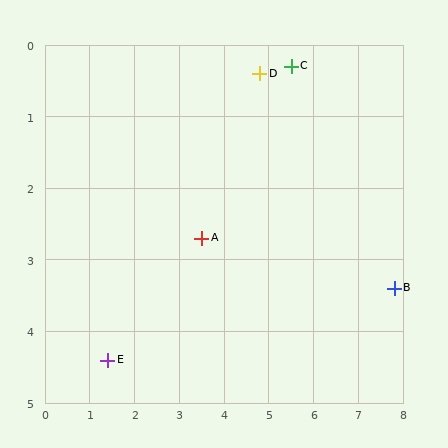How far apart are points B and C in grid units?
Points B and C are about 3.9 grid units apart.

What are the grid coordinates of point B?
Point B is at approximately (7.8, 3.4).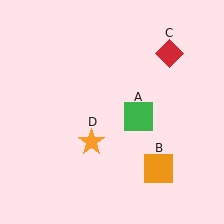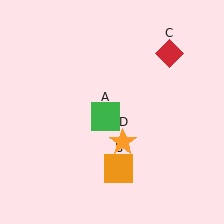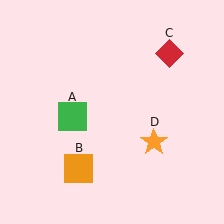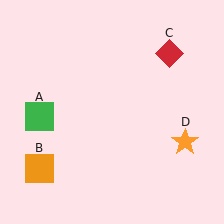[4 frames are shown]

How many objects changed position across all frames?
3 objects changed position: green square (object A), orange square (object B), orange star (object D).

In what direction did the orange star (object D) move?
The orange star (object D) moved right.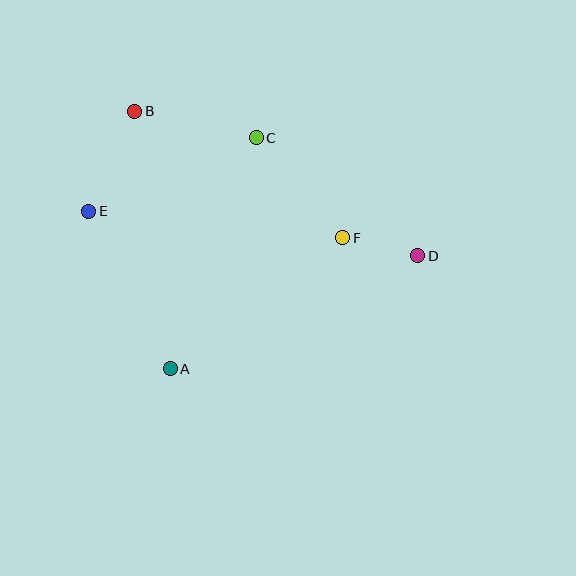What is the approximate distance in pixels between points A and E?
The distance between A and E is approximately 177 pixels.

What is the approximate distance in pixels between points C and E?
The distance between C and E is approximately 183 pixels.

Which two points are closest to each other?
Points D and F are closest to each other.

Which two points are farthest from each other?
Points D and E are farthest from each other.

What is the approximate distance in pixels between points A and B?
The distance between A and B is approximately 260 pixels.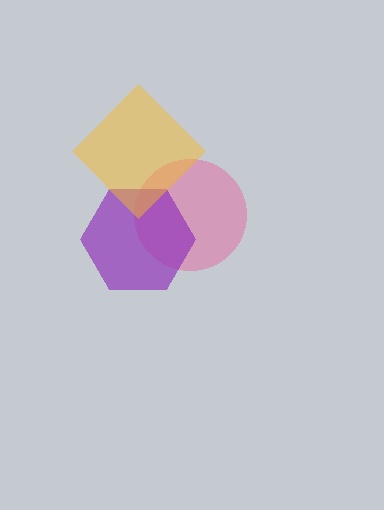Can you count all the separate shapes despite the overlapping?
Yes, there are 3 separate shapes.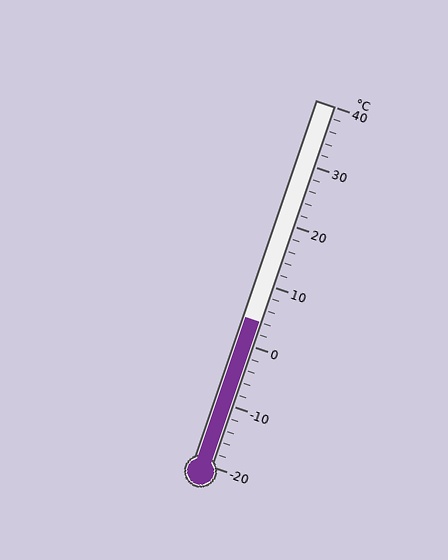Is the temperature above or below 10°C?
The temperature is below 10°C.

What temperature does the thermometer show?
The thermometer shows approximately 4°C.